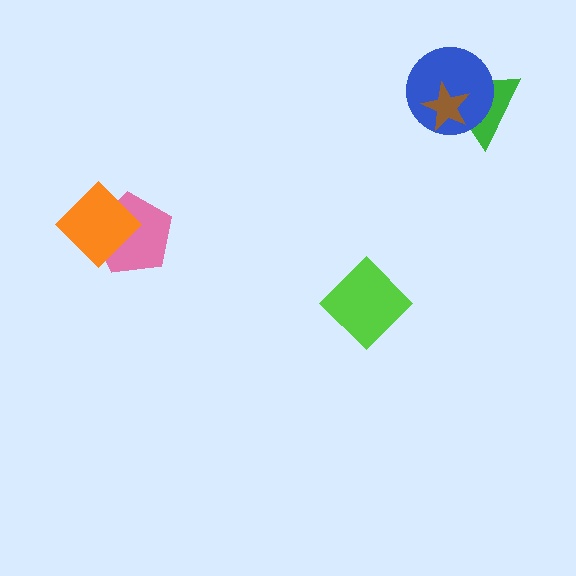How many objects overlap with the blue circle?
2 objects overlap with the blue circle.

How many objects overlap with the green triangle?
2 objects overlap with the green triangle.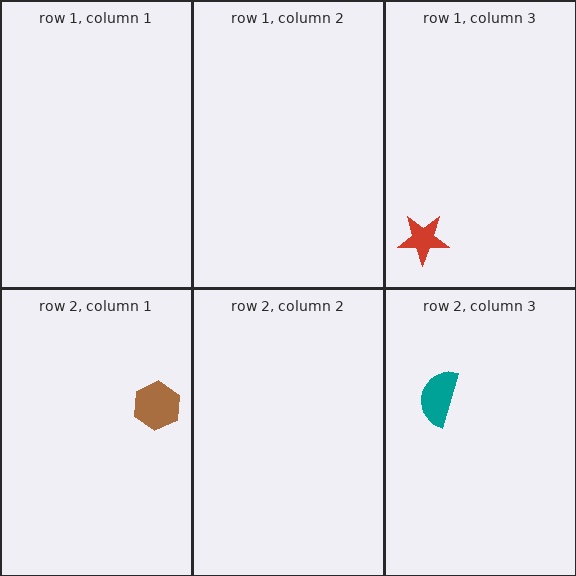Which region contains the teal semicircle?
The row 2, column 3 region.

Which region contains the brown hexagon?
The row 2, column 1 region.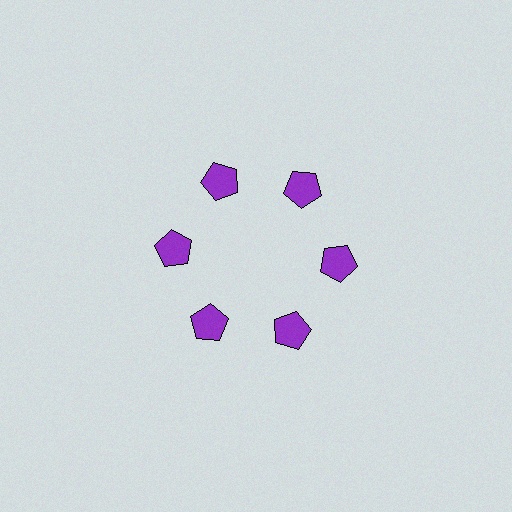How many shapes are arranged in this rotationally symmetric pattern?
There are 6 shapes, arranged in 6 groups of 1.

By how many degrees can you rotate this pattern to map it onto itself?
The pattern maps onto itself every 60 degrees of rotation.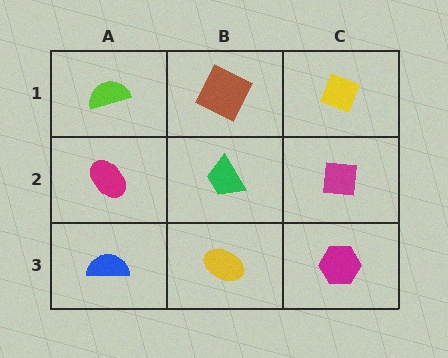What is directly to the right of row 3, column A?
A yellow ellipse.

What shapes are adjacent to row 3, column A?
A magenta ellipse (row 2, column A), a yellow ellipse (row 3, column B).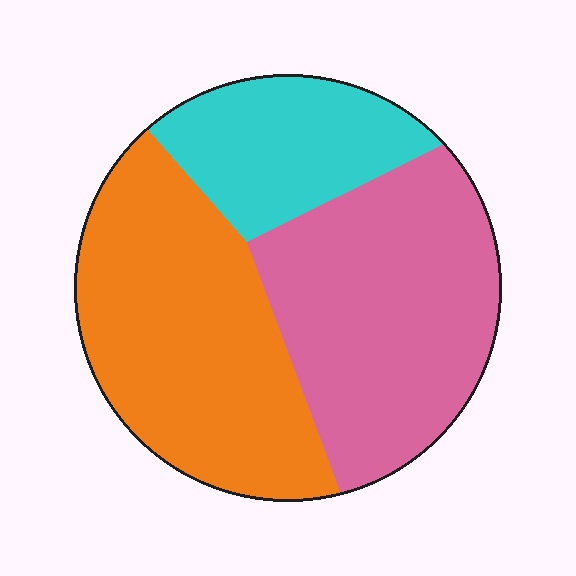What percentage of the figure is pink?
Pink takes up about two fifths (2/5) of the figure.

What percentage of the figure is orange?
Orange covers around 40% of the figure.